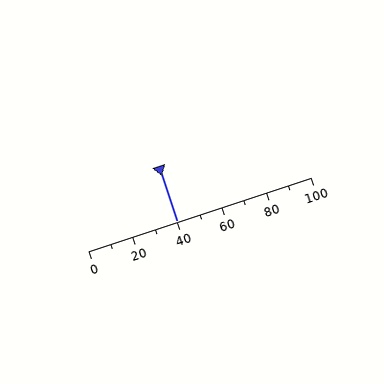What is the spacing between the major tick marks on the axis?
The major ticks are spaced 20 apart.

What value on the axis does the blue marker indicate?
The marker indicates approximately 40.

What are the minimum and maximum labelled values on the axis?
The axis runs from 0 to 100.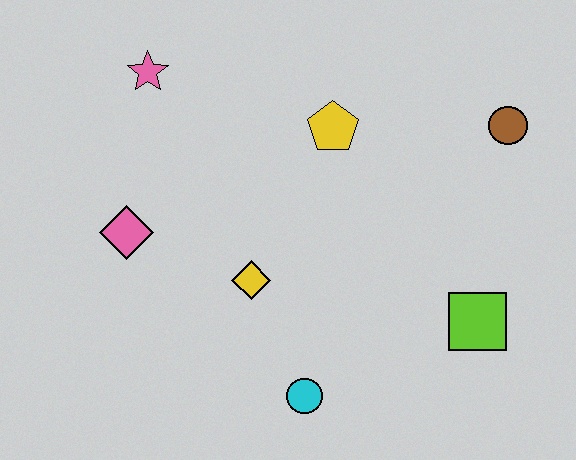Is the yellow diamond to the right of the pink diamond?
Yes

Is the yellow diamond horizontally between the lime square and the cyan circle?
No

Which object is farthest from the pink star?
The lime square is farthest from the pink star.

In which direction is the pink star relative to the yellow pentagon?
The pink star is to the left of the yellow pentagon.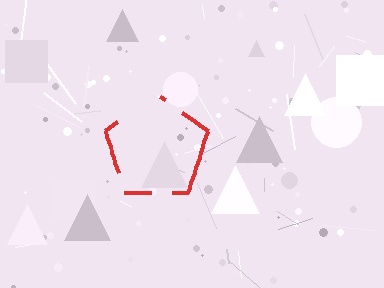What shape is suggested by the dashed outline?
The dashed outline suggests a pentagon.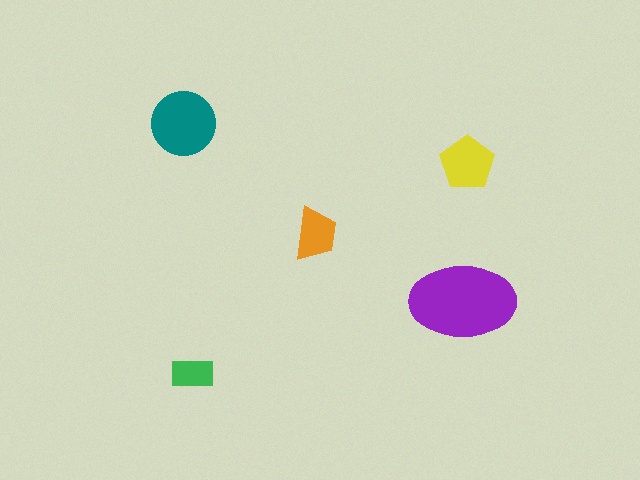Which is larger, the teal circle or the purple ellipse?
The purple ellipse.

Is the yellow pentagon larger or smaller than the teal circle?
Smaller.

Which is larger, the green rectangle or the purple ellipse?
The purple ellipse.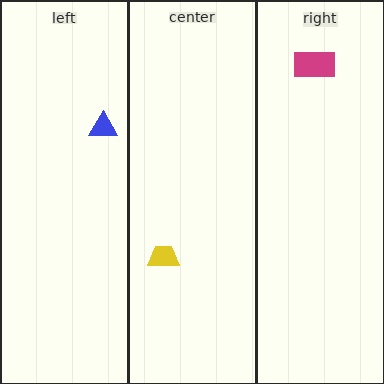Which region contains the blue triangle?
The left region.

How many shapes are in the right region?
1.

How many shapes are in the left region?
1.